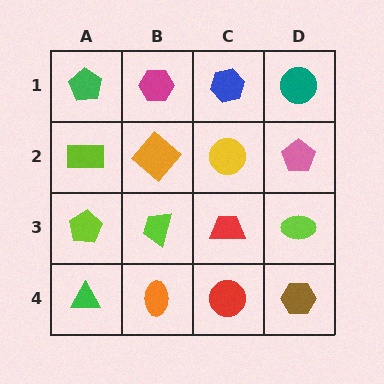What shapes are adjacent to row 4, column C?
A red trapezoid (row 3, column C), an orange ellipse (row 4, column B), a brown hexagon (row 4, column D).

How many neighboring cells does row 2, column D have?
3.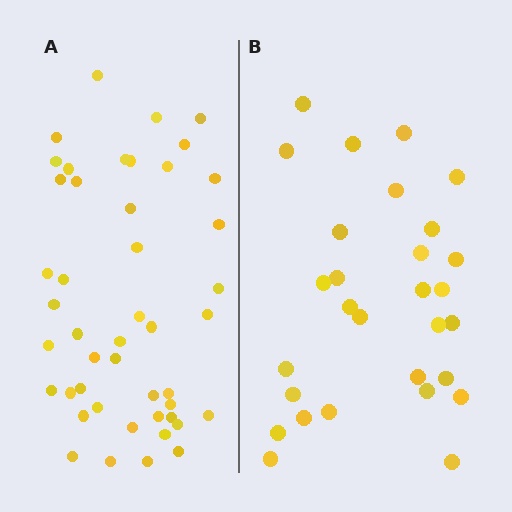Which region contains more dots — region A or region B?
Region A (the left region) has more dots.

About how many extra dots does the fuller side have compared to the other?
Region A has approximately 15 more dots than region B.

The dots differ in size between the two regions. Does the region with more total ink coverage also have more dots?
No. Region B has more total ink coverage because its dots are larger, but region A actually contains more individual dots. Total area can be misleading — the number of items is what matters here.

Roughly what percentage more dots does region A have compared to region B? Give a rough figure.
About 60% more.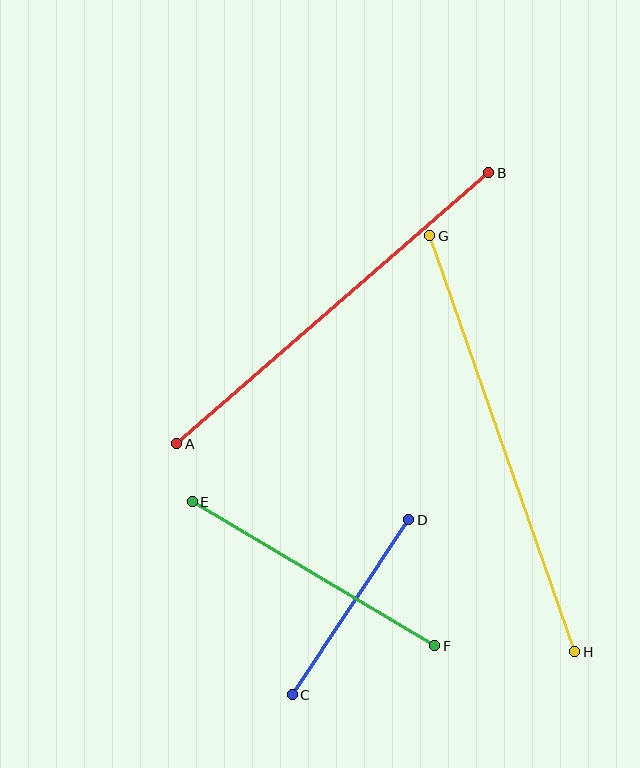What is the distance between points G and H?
The distance is approximately 441 pixels.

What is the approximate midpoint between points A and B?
The midpoint is at approximately (333, 308) pixels.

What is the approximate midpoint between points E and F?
The midpoint is at approximately (314, 574) pixels.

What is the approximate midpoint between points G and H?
The midpoint is at approximately (502, 444) pixels.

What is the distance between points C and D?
The distance is approximately 210 pixels.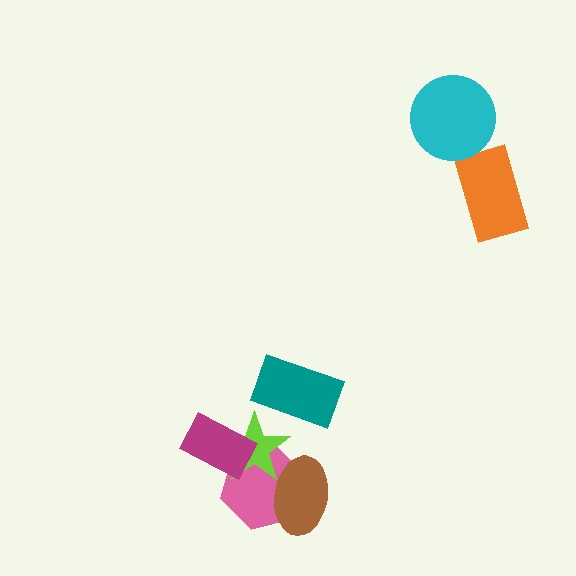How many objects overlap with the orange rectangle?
0 objects overlap with the orange rectangle.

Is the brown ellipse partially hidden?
Yes, it is partially covered by another shape.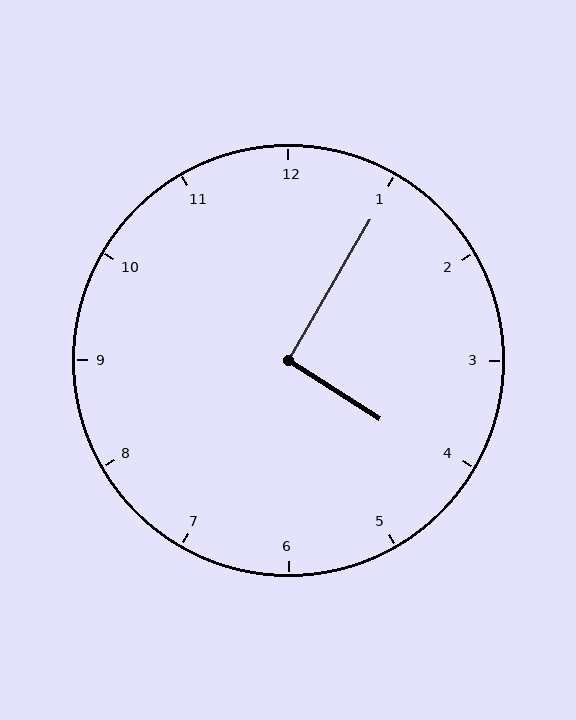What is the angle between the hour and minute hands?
Approximately 92 degrees.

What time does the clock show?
4:05.